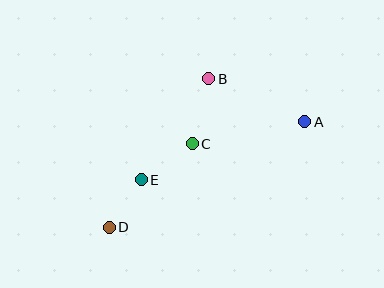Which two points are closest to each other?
Points D and E are closest to each other.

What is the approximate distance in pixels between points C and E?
The distance between C and E is approximately 62 pixels.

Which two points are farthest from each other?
Points A and D are farthest from each other.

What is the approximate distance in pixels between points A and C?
The distance between A and C is approximately 115 pixels.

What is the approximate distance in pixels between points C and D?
The distance between C and D is approximately 118 pixels.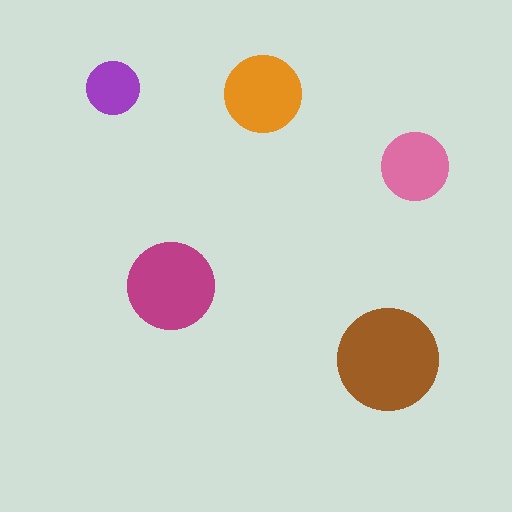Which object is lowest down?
The brown circle is bottommost.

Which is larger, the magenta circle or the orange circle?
The magenta one.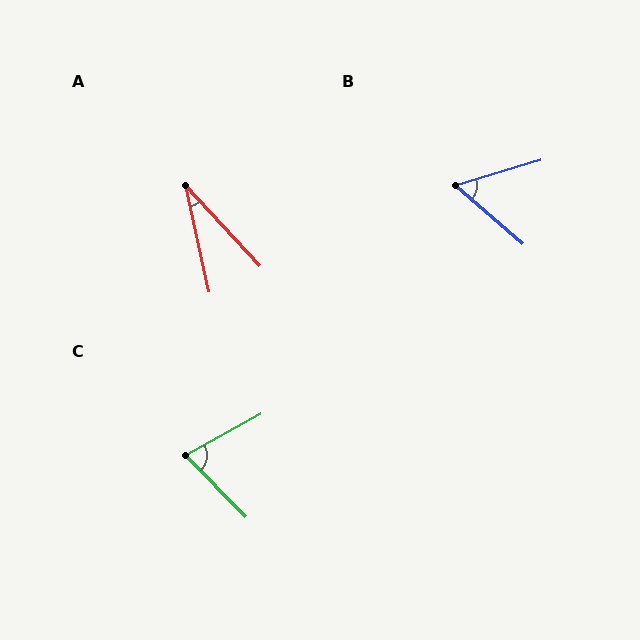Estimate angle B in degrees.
Approximately 58 degrees.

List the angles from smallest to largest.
A (30°), B (58°), C (74°).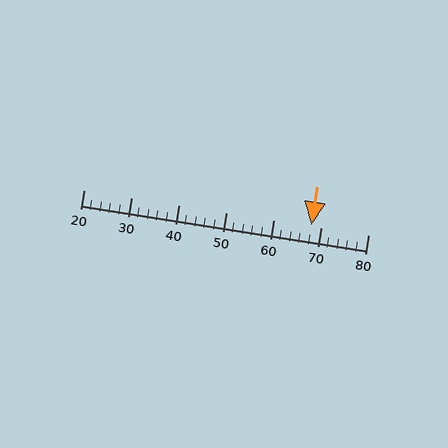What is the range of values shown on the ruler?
The ruler shows values from 20 to 80.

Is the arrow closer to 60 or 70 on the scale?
The arrow is closer to 70.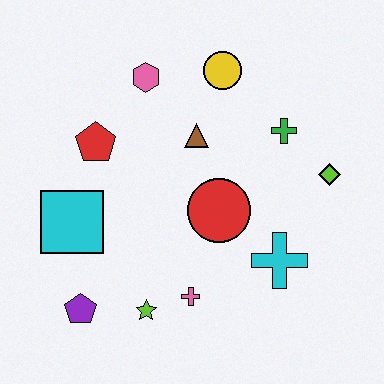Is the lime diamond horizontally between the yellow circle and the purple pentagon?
No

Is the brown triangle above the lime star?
Yes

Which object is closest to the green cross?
The lime diamond is closest to the green cross.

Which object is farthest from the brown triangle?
The purple pentagon is farthest from the brown triangle.